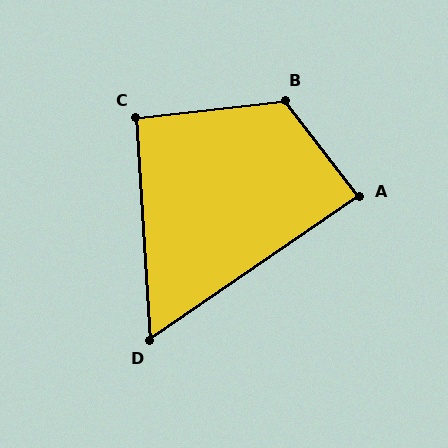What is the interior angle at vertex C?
Approximately 93 degrees (approximately right).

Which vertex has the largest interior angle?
B, at approximately 121 degrees.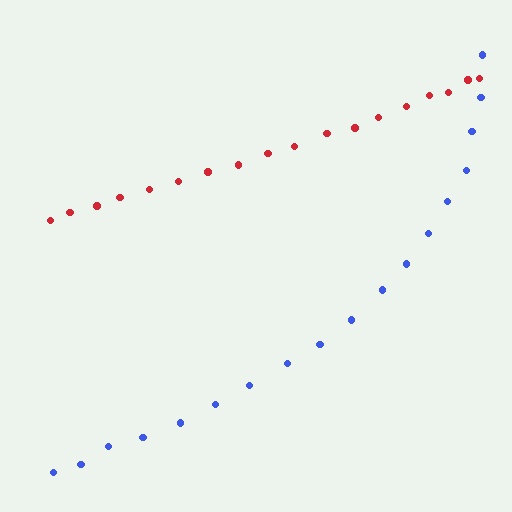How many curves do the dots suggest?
There are 2 distinct paths.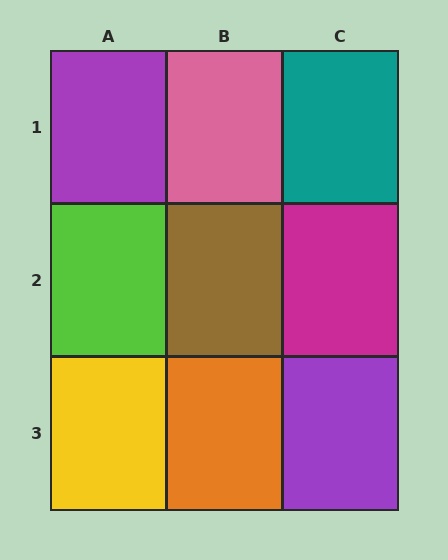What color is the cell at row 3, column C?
Purple.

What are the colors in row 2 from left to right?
Lime, brown, magenta.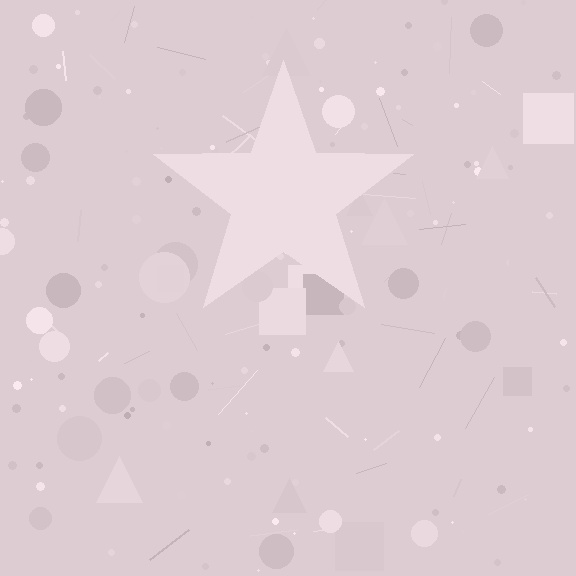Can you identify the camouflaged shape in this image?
The camouflaged shape is a star.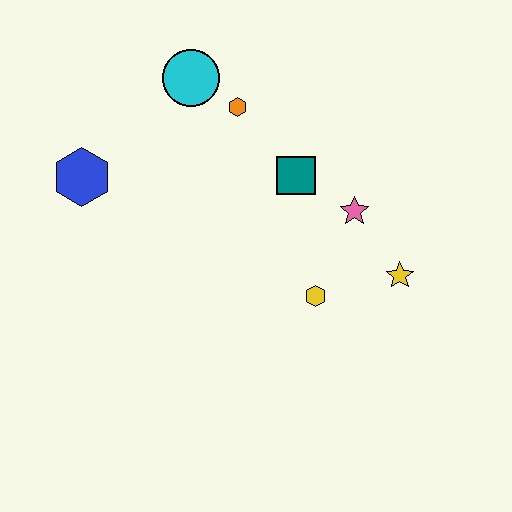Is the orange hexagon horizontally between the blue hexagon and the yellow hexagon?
Yes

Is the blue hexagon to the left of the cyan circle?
Yes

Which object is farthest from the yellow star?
The blue hexagon is farthest from the yellow star.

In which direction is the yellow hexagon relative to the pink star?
The yellow hexagon is below the pink star.